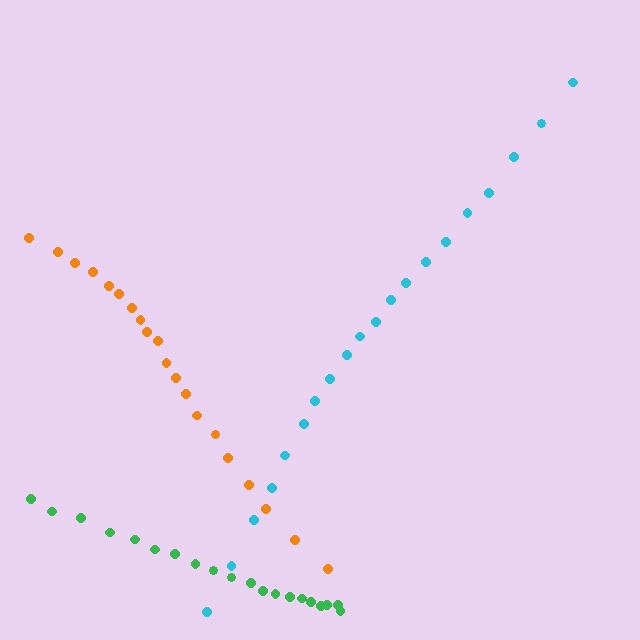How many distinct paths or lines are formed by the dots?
There are 3 distinct paths.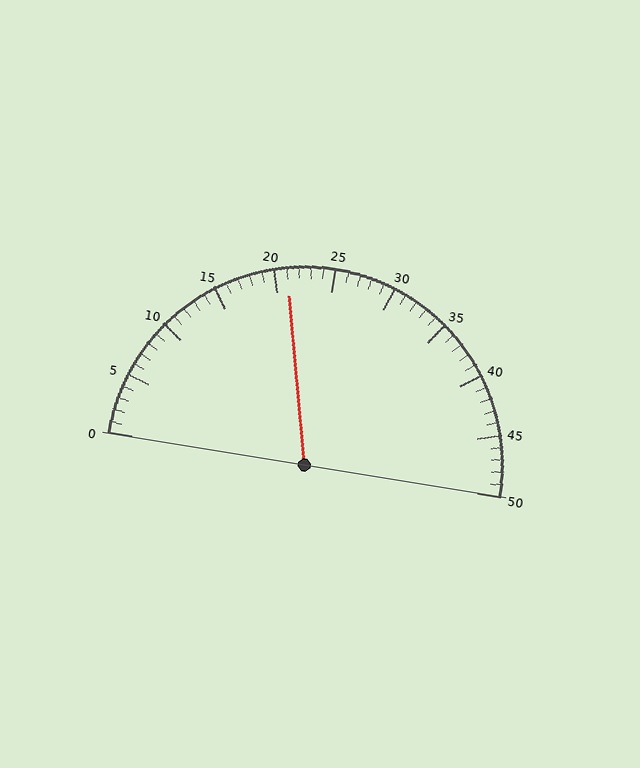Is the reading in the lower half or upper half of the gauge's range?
The reading is in the lower half of the range (0 to 50).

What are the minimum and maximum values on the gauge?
The gauge ranges from 0 to 50.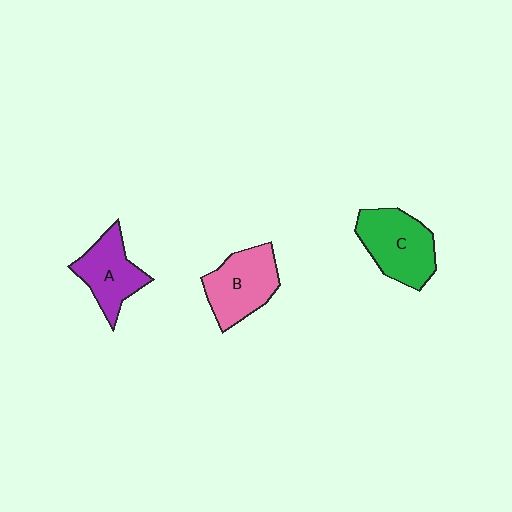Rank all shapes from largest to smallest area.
From largest to smallest: C (green), B (pink), A (purple).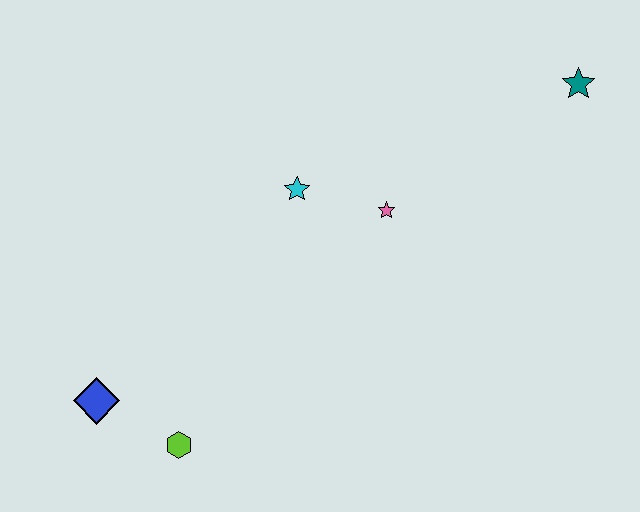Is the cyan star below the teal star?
Yes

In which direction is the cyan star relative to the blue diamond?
The cyan star is above the blue diamond.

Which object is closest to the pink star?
The cyan star is closest to the pink star.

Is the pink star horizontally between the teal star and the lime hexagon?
Yes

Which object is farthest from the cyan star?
The teal star is farthest from the cyan star.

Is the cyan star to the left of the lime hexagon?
No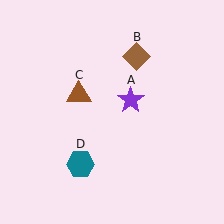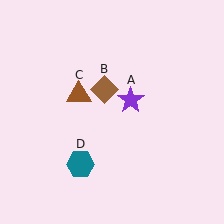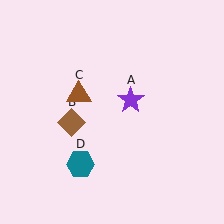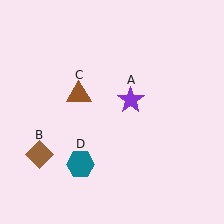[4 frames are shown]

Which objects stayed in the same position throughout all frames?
Purple star (object A) and brown triangle (object C) and teal hexagon (object D) remained stationary.